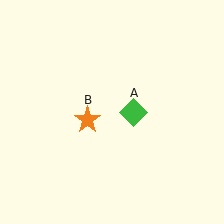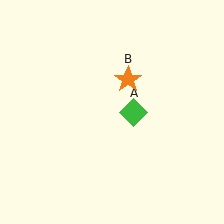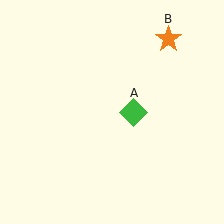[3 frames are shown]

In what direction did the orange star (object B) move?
The orange star (object B) moved up and to the right.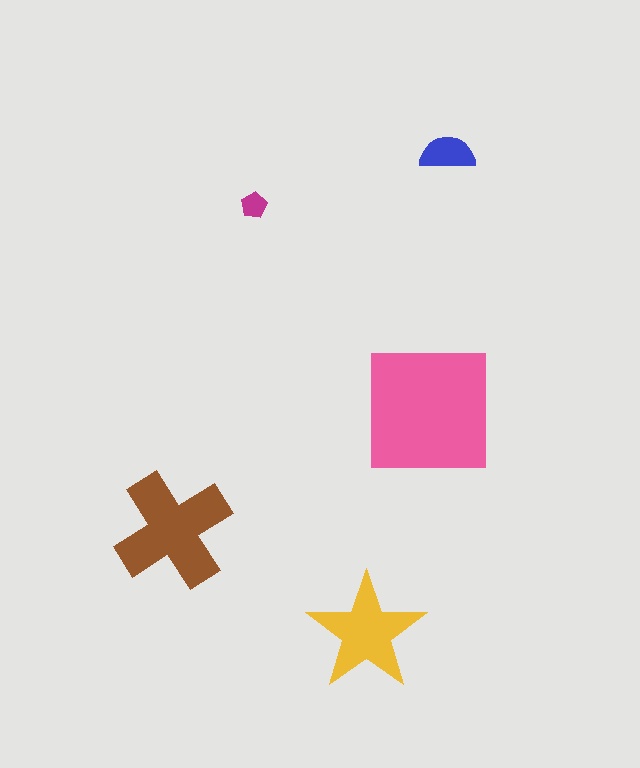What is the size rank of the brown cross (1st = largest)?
2nd.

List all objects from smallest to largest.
The magenta pentagon, the blue semicircle, the yellow star, the brown cross, the pink square.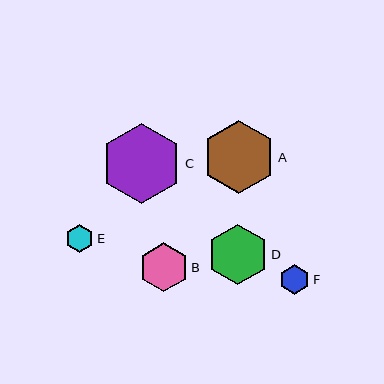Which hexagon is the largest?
Hexagon C is the largest with a size of approximately 80 pixels.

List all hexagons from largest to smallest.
From largest to smallest: C, A, D, B, F, E.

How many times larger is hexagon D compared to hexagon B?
Hexagon D is approximately 1.2 times the size of hexagon B.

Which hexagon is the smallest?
Hexagon E is the smallest with a size of approximately 29 pixels.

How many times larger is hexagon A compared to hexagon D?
Hexagon A is approximately 1.2 times the size of hexagon D.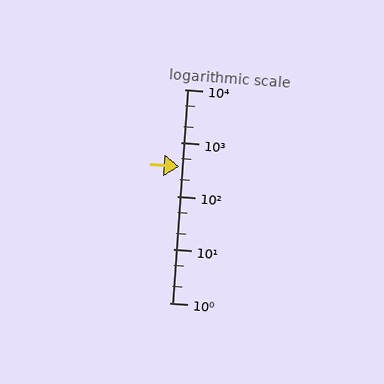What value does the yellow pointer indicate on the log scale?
The pointer indicates approximately 360.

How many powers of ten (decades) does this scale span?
The scale spans 4 decades, from 1 to 10000.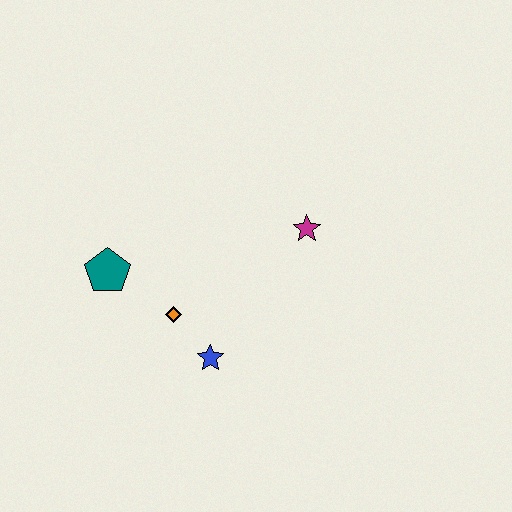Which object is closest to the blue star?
The orange diamond is closest to the blue star.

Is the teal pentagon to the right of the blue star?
No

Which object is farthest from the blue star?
The magenta star is farthest from the blue star.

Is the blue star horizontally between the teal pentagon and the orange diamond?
No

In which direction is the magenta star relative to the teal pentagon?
The magenta star is to the right of the teal pentagon.